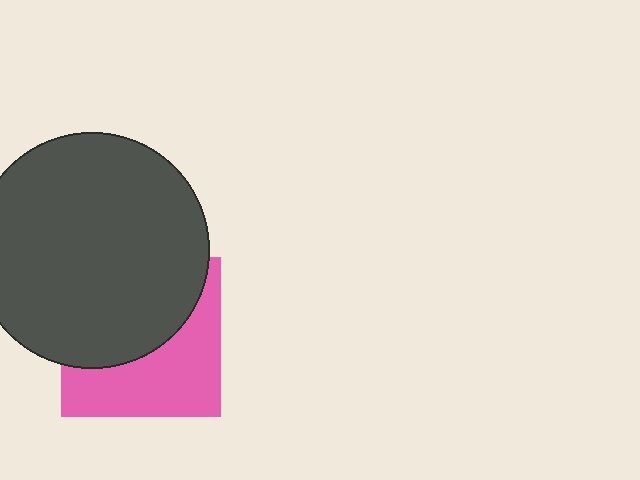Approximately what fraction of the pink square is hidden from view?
Roughly 53% of the pink square is hidden behind the dark gray circle.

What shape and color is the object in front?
The object in front is a dark gray circle.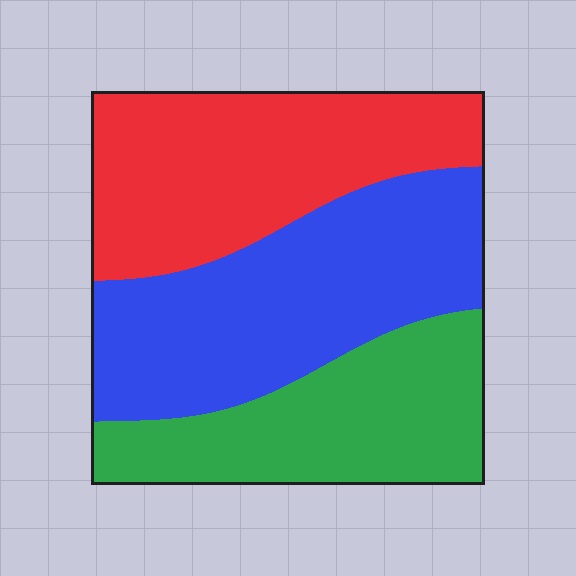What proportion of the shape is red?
Red covers 34% of the shape.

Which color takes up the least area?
Green, at roughly 30%.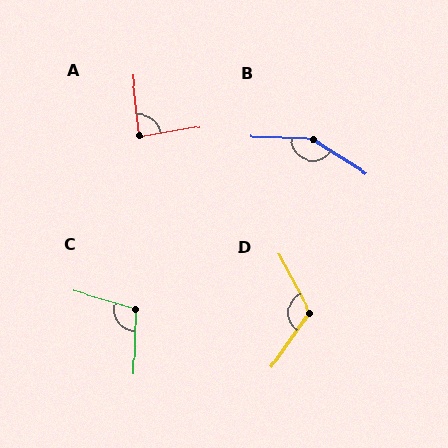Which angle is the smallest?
A, at approximately 87 degrees.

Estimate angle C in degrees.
Approximately 104 degrees.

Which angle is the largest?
B, at approximately 150 degrees.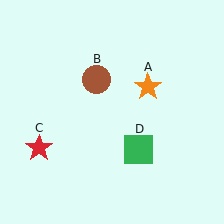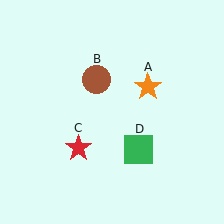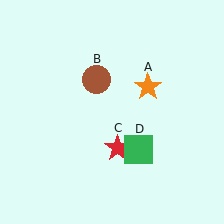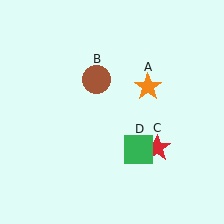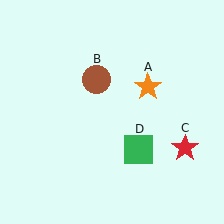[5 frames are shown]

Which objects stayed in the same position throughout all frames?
Orange star (object A) and brown circle (object B) and green square (object D) remained stationary.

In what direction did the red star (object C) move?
The red star (object C) moved right.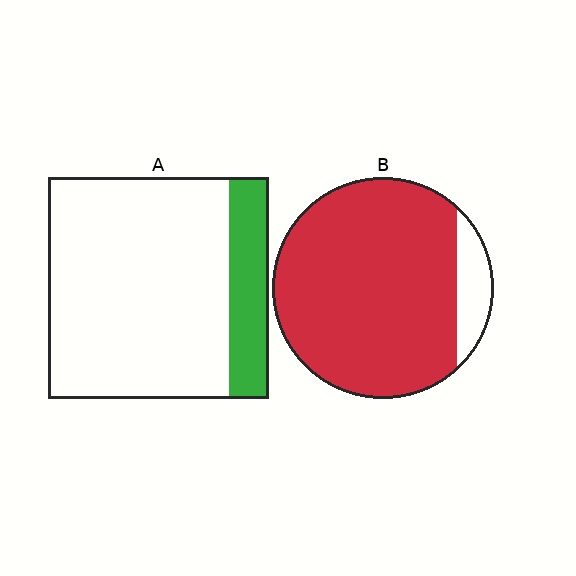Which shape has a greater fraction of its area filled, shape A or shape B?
Shape B.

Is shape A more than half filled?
No.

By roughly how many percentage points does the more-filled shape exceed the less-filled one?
By roughly 70 percentage points (B over A).